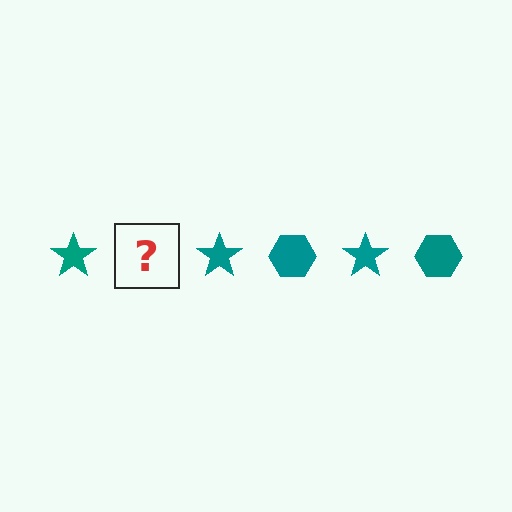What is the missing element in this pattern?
The missing element is a teal hexagon.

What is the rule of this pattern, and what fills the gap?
The rule is that the pattern cycles through star, hexagon shapes in teal. The gap should be filled with a teal hexagon.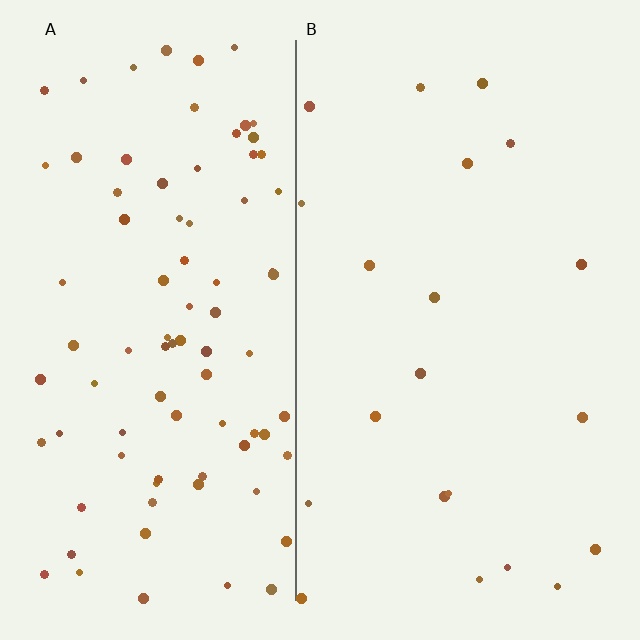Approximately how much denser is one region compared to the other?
Approximately 4.2× — region A over region B.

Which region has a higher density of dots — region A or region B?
A (the left).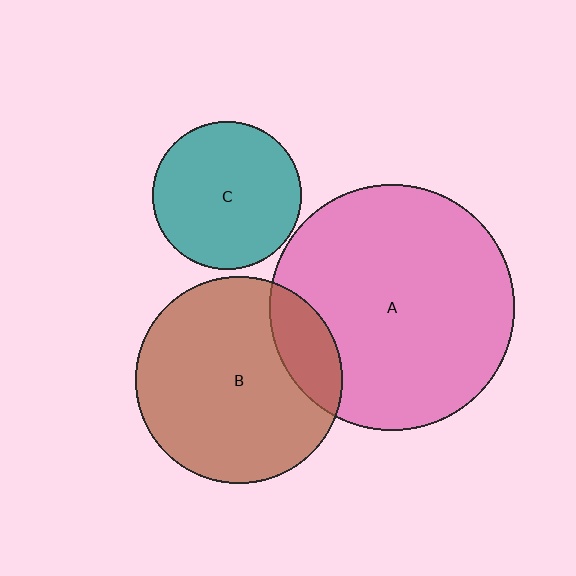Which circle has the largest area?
Circle A (pink).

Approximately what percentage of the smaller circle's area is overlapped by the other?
Approximately 15%.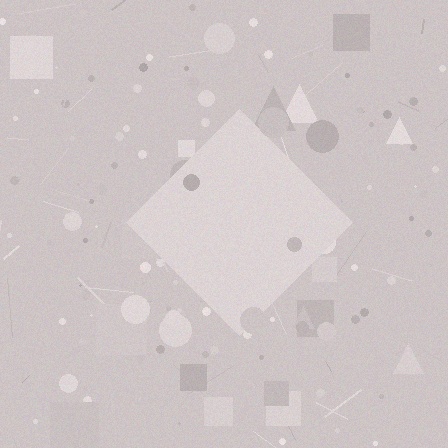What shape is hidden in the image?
A diamond is hidden in the image.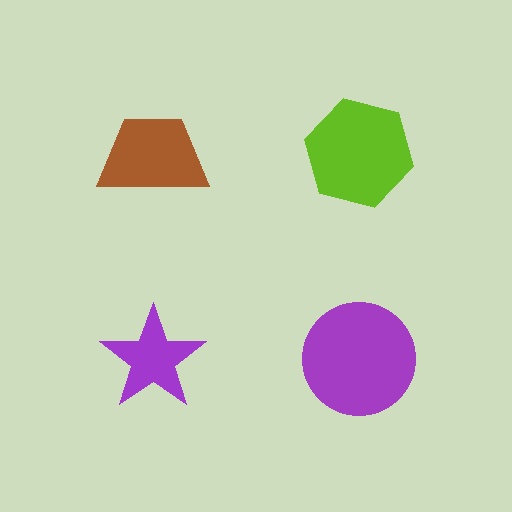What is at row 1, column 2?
A lime hexagon.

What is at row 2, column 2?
A purple circle.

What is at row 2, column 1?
A purple star.